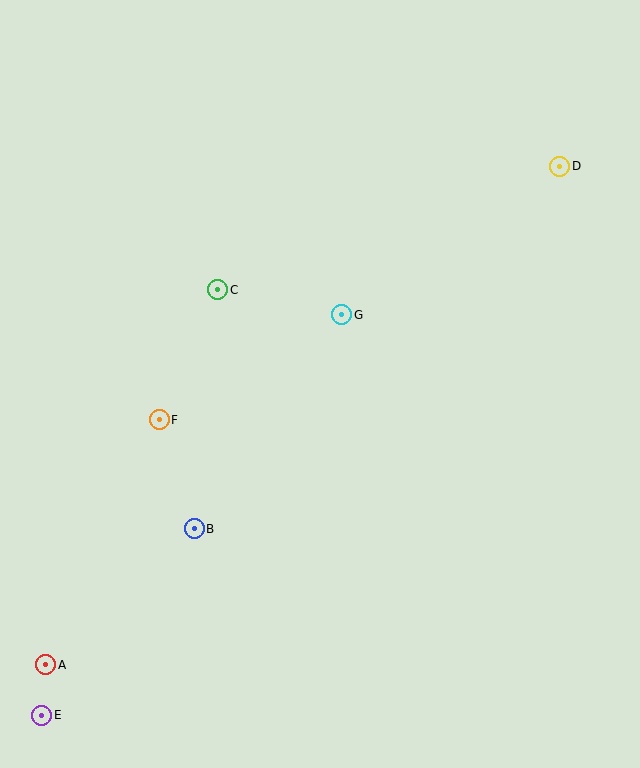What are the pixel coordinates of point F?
Point F is at (159, 420).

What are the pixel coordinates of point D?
Point D is at (560, 166).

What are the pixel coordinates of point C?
Point C is at (218, 290).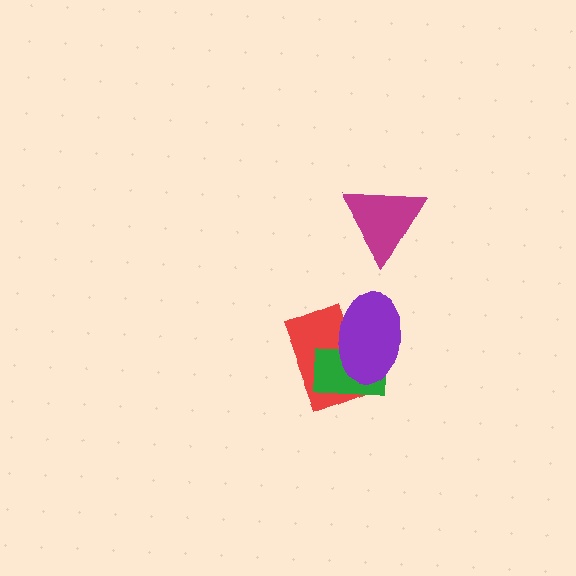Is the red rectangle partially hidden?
Yes, it is partially covered by another shape.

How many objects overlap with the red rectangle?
2 objects overlap with the red rectangle.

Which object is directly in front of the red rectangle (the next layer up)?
The green rectangle is directly in front of the red rectangle.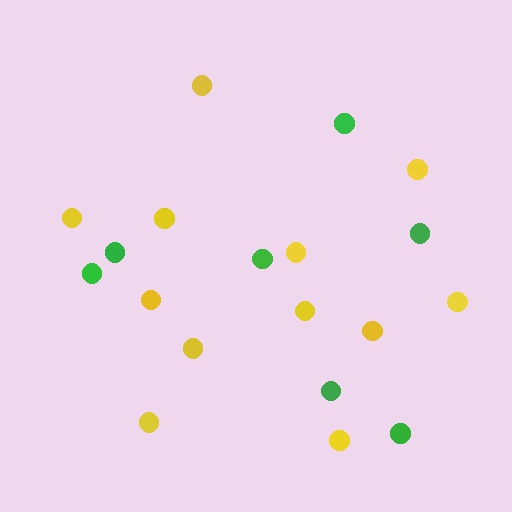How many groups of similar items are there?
There are 2 groups: one group of green circles (7) and one group of yellow circles (12).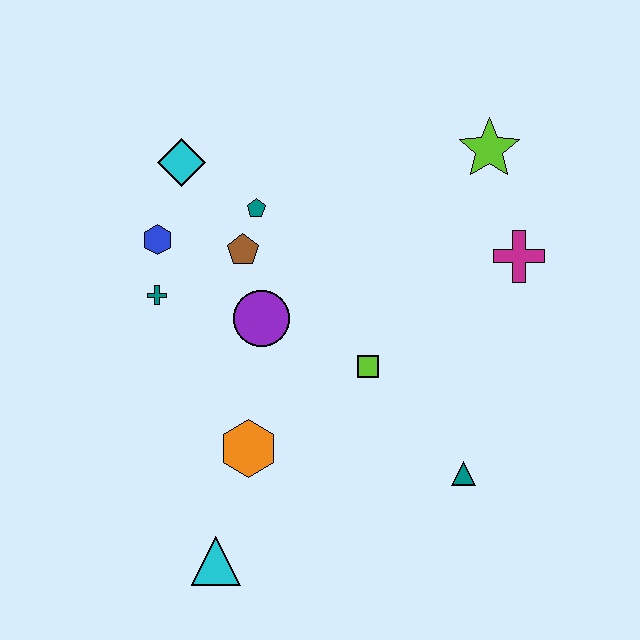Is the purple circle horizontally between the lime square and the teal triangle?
No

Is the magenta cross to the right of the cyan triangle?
Yes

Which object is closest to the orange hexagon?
The cyan triangle is closest to the orange hexagon.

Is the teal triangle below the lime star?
Yes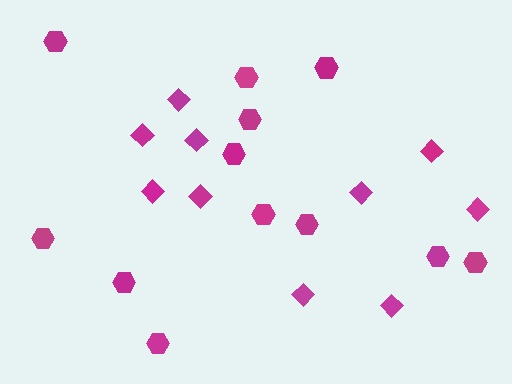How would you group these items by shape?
There are 2 groups: one group of diamonds (10) and one group of hexagons (12).